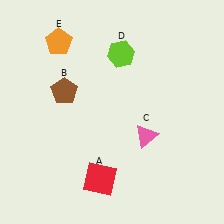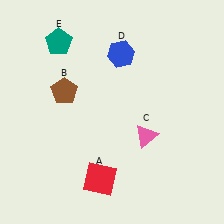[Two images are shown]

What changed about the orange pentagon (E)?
In Image 1, E is orange. In Image 2, it changed to teal.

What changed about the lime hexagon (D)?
In Image 1, D is lime. In Image 2, it changed to blue.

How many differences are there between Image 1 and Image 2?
There are 2 differences between the two images.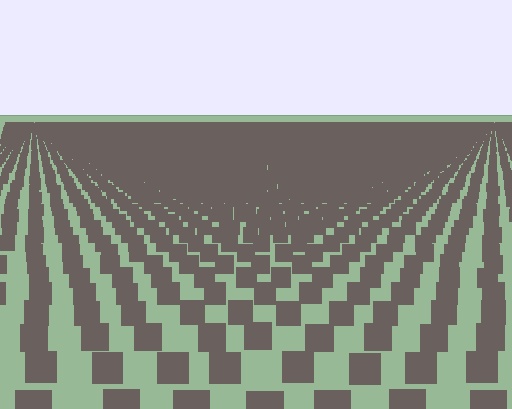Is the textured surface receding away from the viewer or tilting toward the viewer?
The surface is receding away from the viewer. Texture elements get smaller and denser toward the top.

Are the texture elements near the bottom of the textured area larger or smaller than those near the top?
Larger. Near the bottom, elements are closer to the viewer and appear at a bigger on-screen size.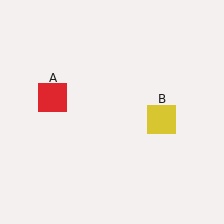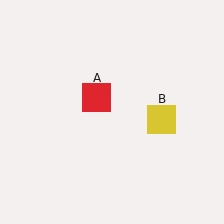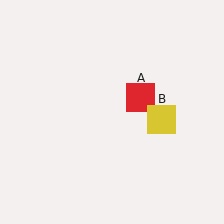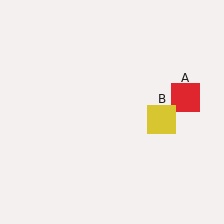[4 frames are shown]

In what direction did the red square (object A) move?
The red square (object A) moved right.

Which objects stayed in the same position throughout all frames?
Yellow square (object B) remained stationary.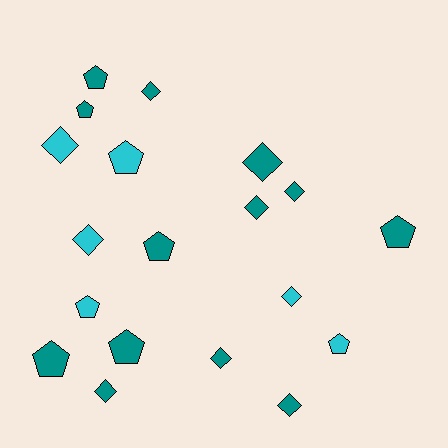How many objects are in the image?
There are 19 objects.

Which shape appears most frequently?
Diamond, with 10 objects.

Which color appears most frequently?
Teal, with 13 objects.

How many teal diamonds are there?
There are 7 teal diamonds.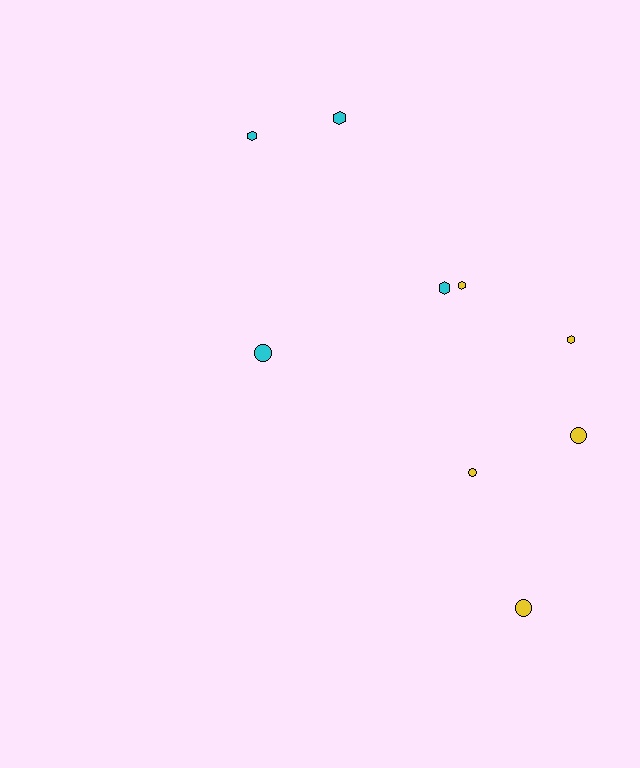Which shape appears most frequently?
Hexagon, with 5 objects.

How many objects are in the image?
There are 9 objects.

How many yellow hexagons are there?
There are 2 yellow hexagons.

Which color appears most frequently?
Yellow, with 5 objects.